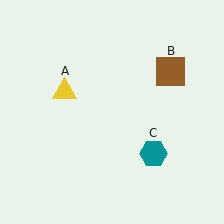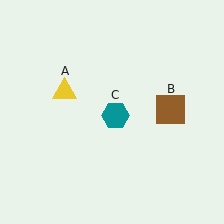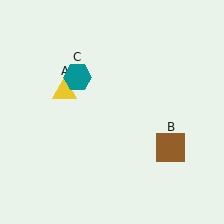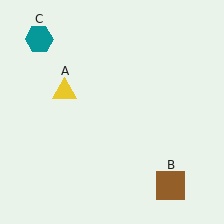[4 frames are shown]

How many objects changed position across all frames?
2 objects changed position: brown square (object B), teal hexagon (object C).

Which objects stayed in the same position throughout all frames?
Yellow triangle (object A) remained stationary.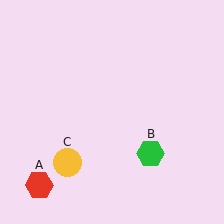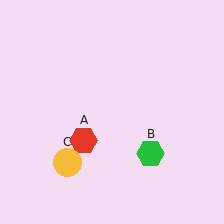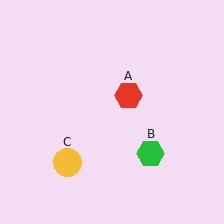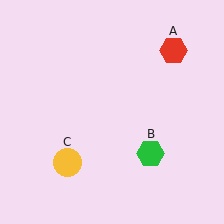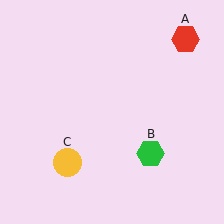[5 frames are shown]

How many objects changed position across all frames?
1 object changed position: red hexagon (object A).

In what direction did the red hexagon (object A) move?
The red hexagon (object A) moved up and to the right.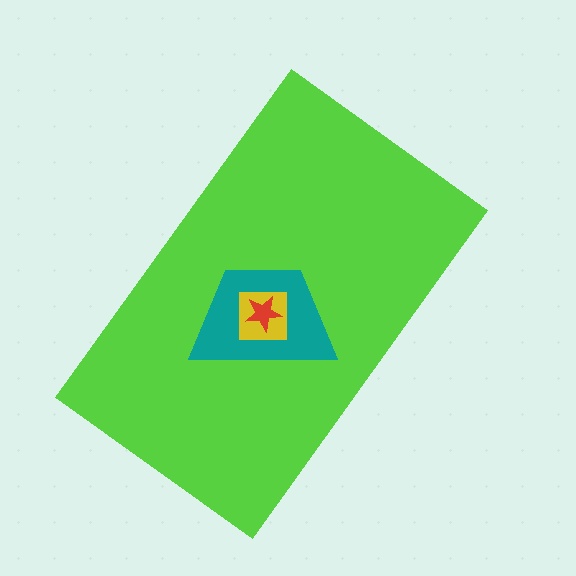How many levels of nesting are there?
4.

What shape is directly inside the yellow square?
The red star.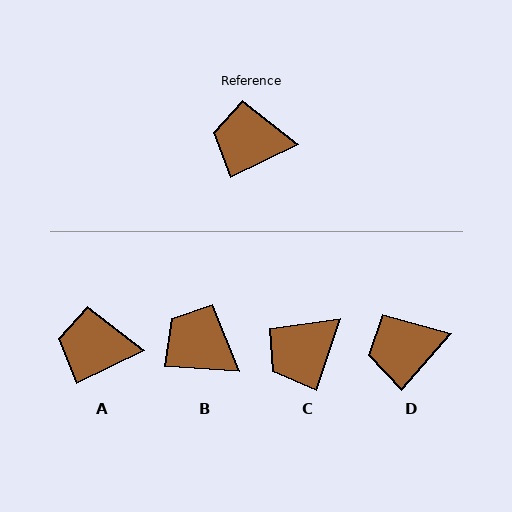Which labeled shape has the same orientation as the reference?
A.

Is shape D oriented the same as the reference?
No, it is off by about 23 degrees.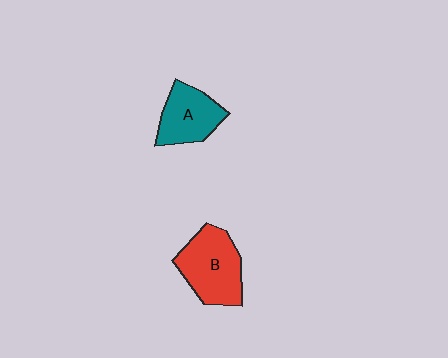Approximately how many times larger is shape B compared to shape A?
Approximately 1.3 times.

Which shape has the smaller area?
Shape A (teal).